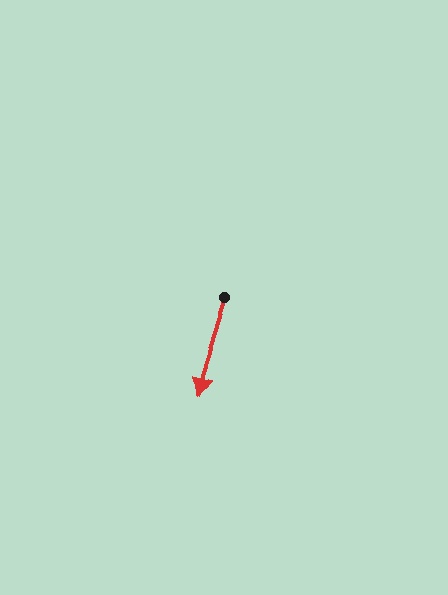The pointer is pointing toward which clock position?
Roughly 7 o'clock.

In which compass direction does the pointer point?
South.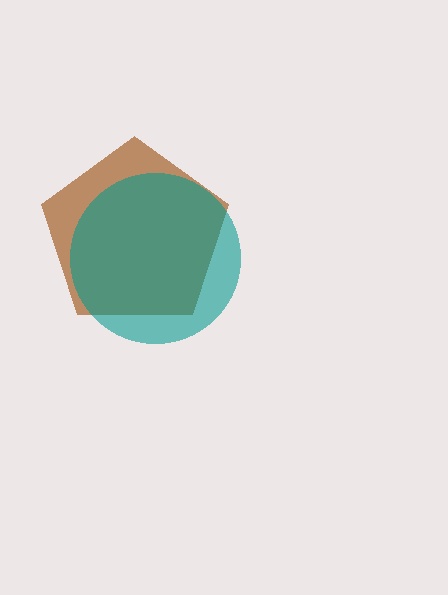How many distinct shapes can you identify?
There are 2 distinct shapes: a brown pentagon, a teal circle.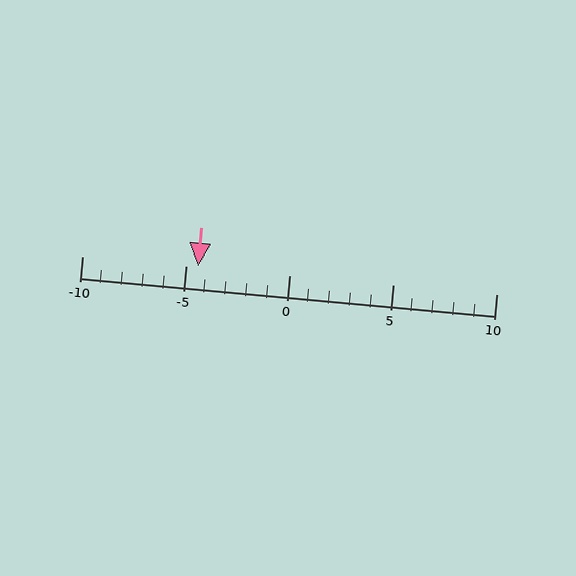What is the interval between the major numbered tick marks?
The major tick marks are spaced 5 units apart.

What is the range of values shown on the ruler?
The ruler shows values from -10 to 10.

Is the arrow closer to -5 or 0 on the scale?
The arrow is closer to -5.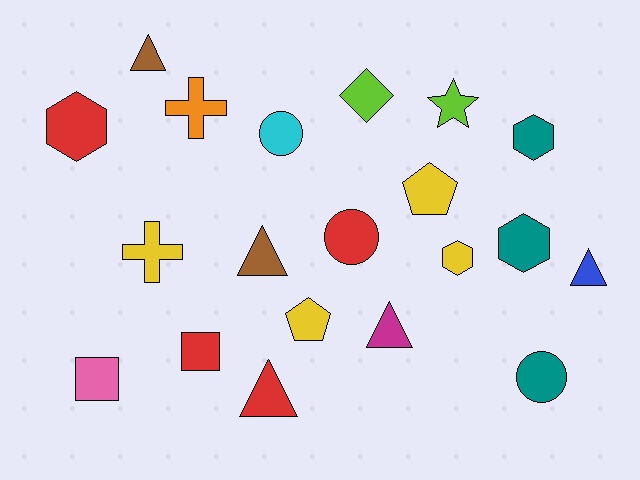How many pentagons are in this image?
There are 2 pentagons.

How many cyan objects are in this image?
There is 1 cyan object.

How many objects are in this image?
There are 20 objects.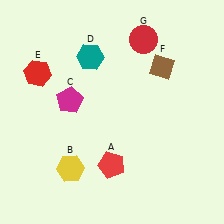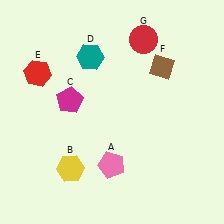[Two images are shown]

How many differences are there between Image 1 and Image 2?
There is 1 difference between the two images.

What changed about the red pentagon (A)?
In Image 1, A is red. In Image 2, it changed to pink.